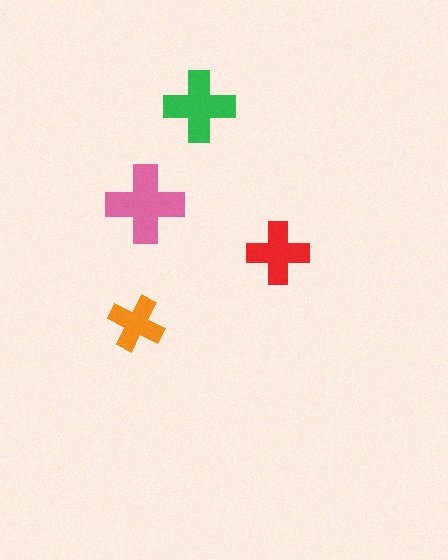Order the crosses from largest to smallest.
the pink one, the green one, the red one, the orange one.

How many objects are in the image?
There are 4 objects in the image.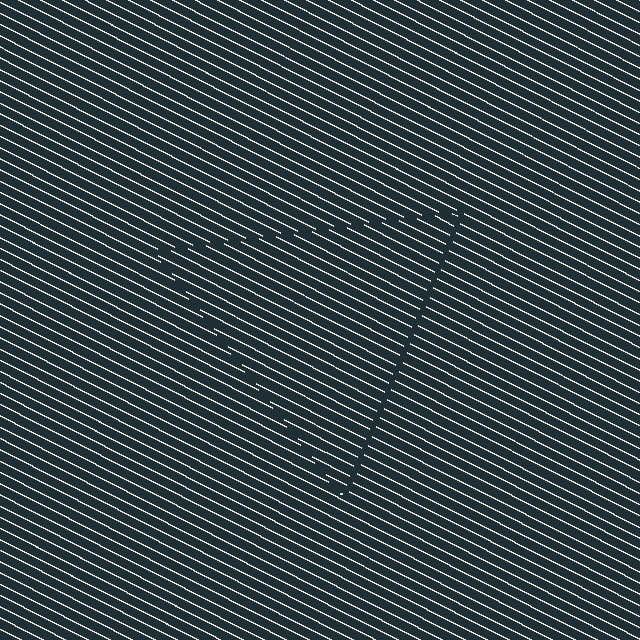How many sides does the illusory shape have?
3 sides — the line-ends trace a triangle.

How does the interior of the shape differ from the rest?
The interior of the shape contains the same grating, shifted by half a period — the contour is defined by the phase discontinuity where line-ends from the inner and outer gratings abut.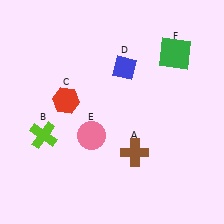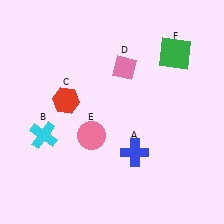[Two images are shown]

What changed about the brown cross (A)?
In Image 1, A is brown. In Image 2, it changed to blue.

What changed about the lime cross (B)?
In Image 1, B is lime. In Image 2, it changed to cyan.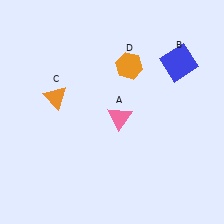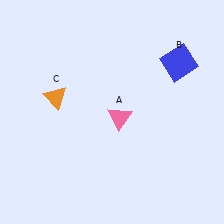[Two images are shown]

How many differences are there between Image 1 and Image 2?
There is 1 difference between the two images.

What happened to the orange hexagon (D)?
The orange hexagon (D) was removed in Image 2. It was in the top-right area of Image 1.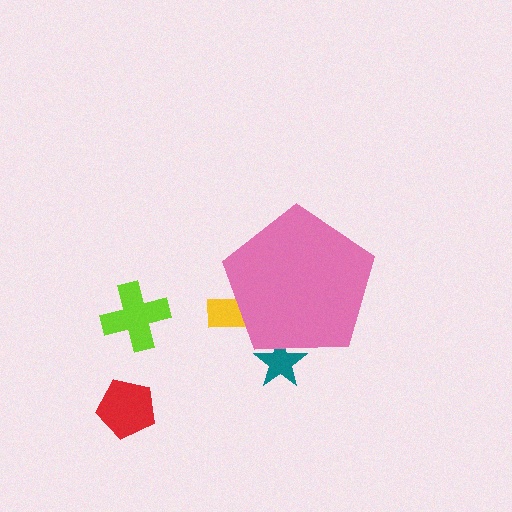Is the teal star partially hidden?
Yes, the teal star is partially hidden behind the pink pentagon.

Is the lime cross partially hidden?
No, the lime cross is fully visible.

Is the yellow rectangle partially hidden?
Yes, the yellow rectangle is partially hidden behind the pink pentagon.